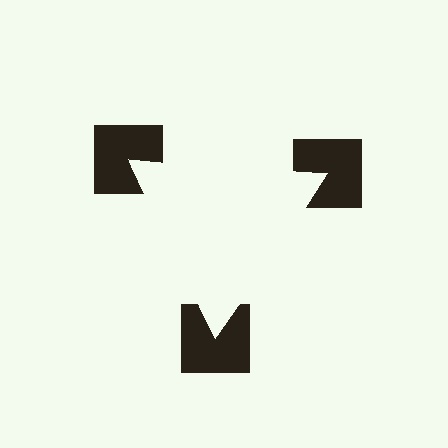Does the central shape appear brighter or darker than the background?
It typically appears slightly brighter than the background, even though no actual brightness change is drawn.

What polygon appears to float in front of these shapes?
An illusory triangle — its edges are inferred from the aligned wedge cuts in the notched squares, not physically drawn.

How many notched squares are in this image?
There are 3 — one at each vertex of the illusory triangle.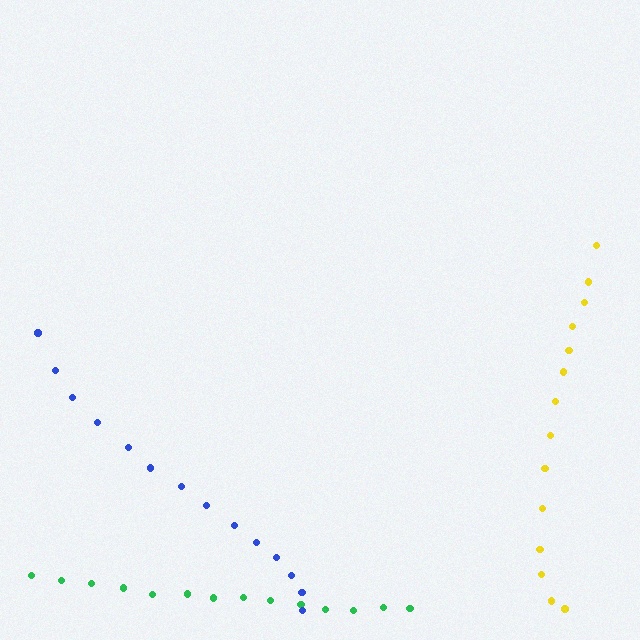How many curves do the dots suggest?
There are 3 distinct paths.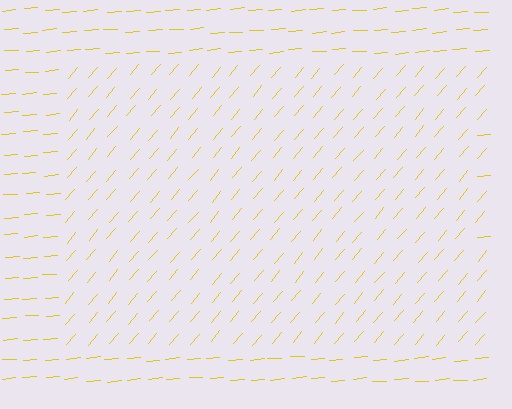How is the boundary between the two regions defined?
The boundary is defined purely by a change in line orientation (approximately 45 degrees difference). All lines are the same color and thickness.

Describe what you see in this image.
The image is filled with small yellow line segments. A rectangle region in the image has lines oriented differently from the surrounding lines, creating a visible texture boundary.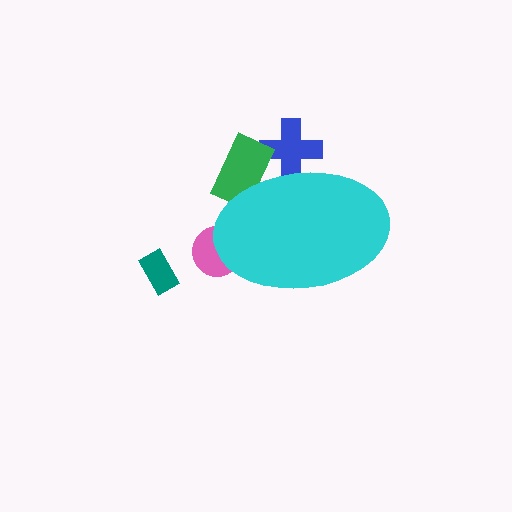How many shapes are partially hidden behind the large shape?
4 shapes are partially hidden.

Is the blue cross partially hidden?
Yes, the blue cross is partially hidden behind the cyan ellipse.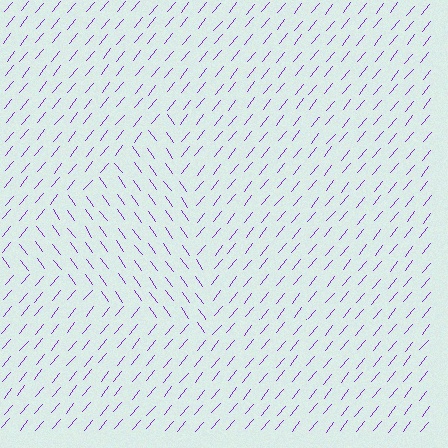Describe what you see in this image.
The image is filled with small purple line segments. A triangle region in the image has lines oriented differently from the surrounding lines, creating a visible texture boundary.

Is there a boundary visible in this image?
Yes, there is a texture boundary formed by a change in line orientation.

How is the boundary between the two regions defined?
The boundary is defined purely by a change in line orientation (approximately 75 degrees difference). All lines are the same color and thickness.